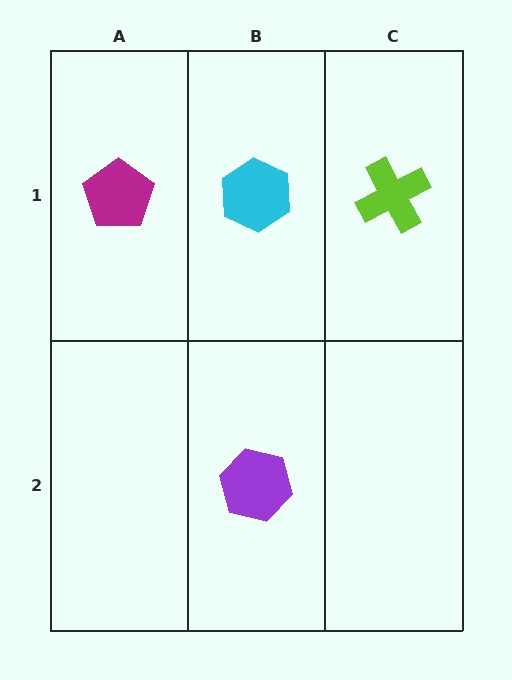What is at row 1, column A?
A magenta pentagon.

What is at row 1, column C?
A lime cross.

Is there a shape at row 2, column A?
No, that cell is empty.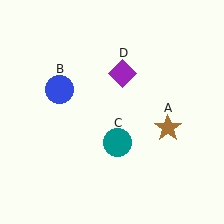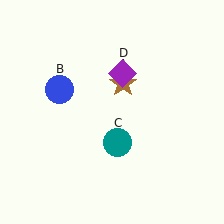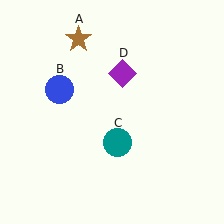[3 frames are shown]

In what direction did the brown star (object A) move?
The brown star (object A) moved up and to the left.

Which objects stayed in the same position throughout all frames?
Blue circle (object B) and teal circle (object C) and purple diamond (object D) remained stationary.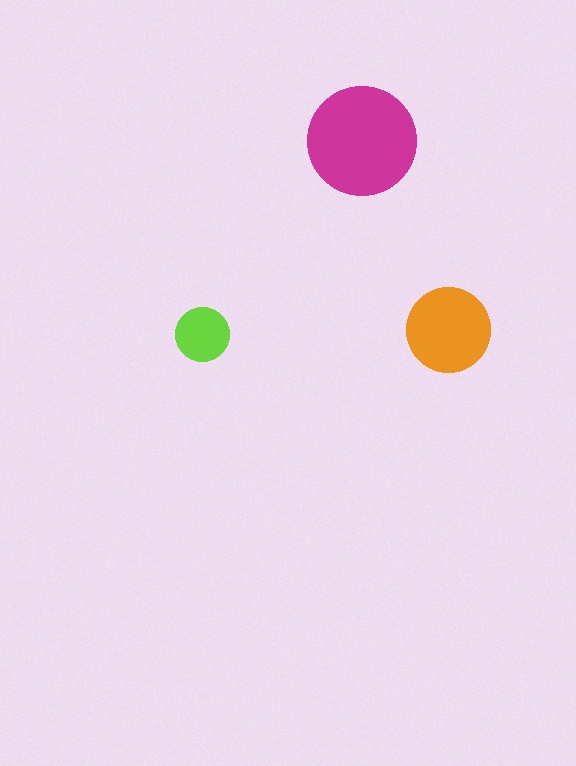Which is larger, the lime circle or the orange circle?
The orange one.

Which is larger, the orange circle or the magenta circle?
The magenta one.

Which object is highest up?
The magenta circle is topmost.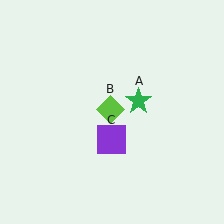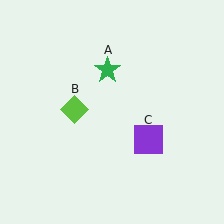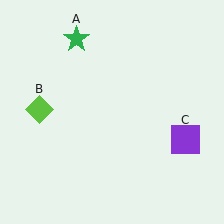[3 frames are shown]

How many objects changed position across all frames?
3 objects changed position: green star (object A), lime diamond (object B), purple square (object C).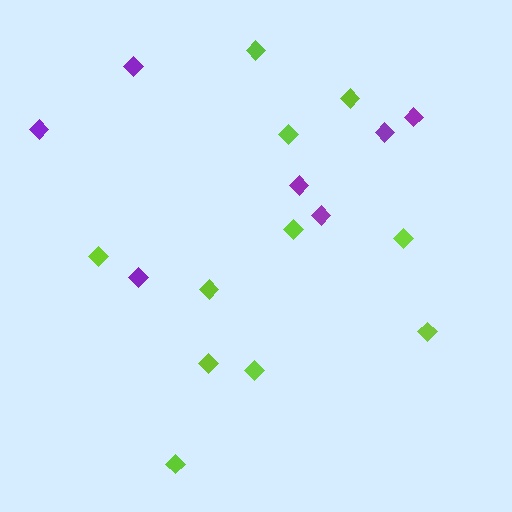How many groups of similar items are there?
There are 2 groups: one group of lime diamonds (11) and one group of purple diamonds (7).